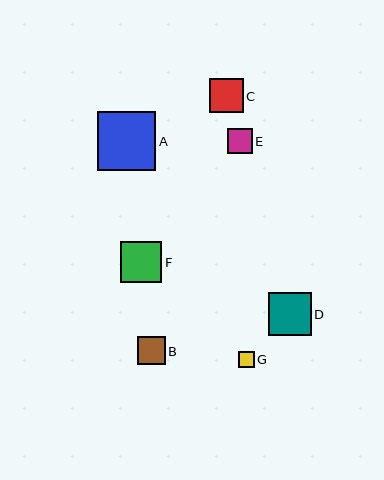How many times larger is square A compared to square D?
Square A is approximately 1.4 times the size of square D.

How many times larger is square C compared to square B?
Square C is approximately 1.2 times the size of square B.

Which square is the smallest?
Square G is the smallest with a size of approximately 15 pixels.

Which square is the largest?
Square A is the largest with a size of approximately 59 pixels.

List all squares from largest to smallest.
From largest to smallest: A, D, F, C, B, E, G.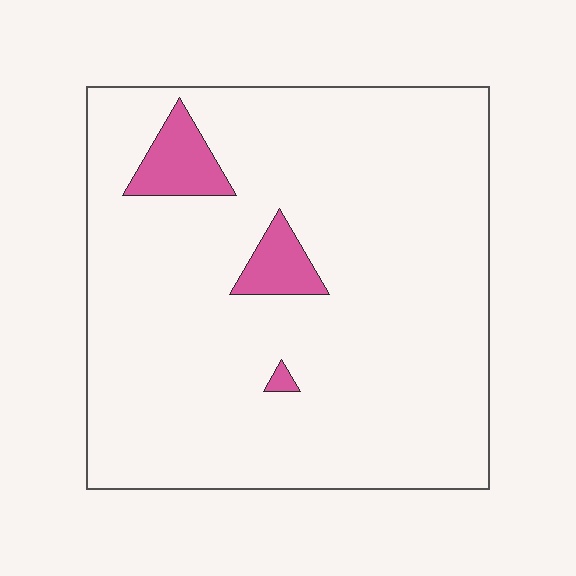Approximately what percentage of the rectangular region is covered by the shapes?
Approximately 5%.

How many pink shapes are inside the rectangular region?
3.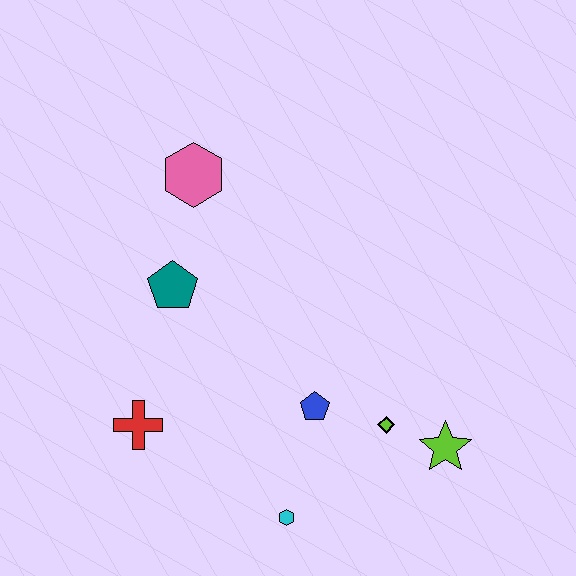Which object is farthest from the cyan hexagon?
The pink hexagon is farthest from the cyan hexagon.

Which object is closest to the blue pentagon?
The lime diamond is closest to the blue pentagon.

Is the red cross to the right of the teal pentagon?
No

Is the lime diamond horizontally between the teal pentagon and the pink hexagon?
No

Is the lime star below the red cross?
Yes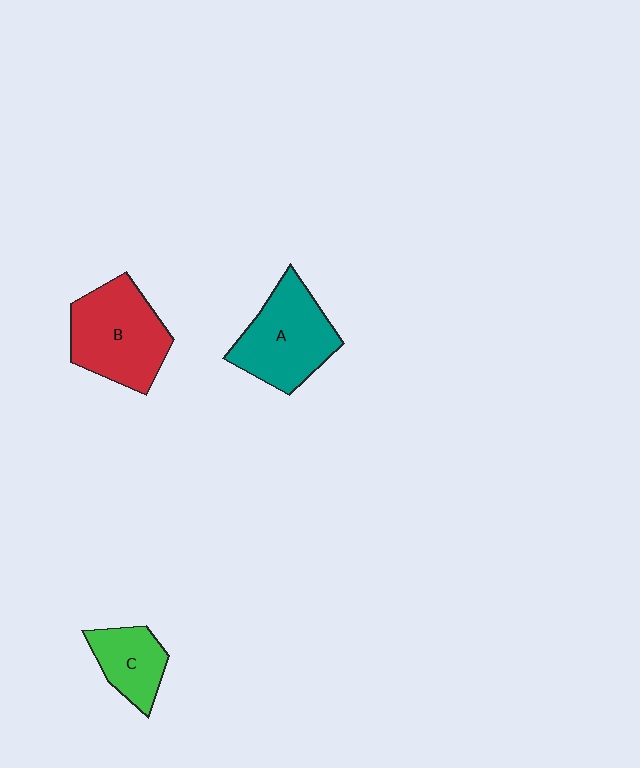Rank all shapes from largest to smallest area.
From largest to smallest: B (red), A (teal), C (green).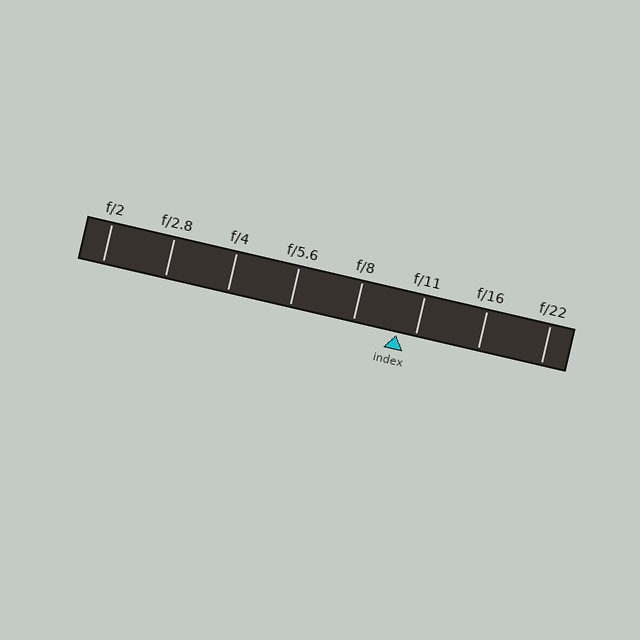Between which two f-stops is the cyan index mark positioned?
The index mark is between f/8 and f/11.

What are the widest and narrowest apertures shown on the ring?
The widest aperture shown is f/2 and the narrowest is f/22.